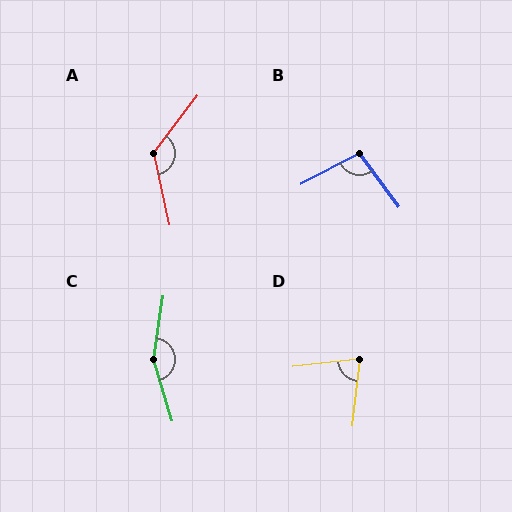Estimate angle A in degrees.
Approximately 130 degrees.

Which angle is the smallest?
D, at approximately 76 degrees.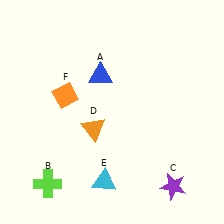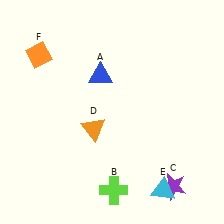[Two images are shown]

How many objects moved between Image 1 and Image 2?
3 objects moved between the two images.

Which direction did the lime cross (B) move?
The lime cross (B) moved right.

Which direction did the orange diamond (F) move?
The orange diamond (F) moved up.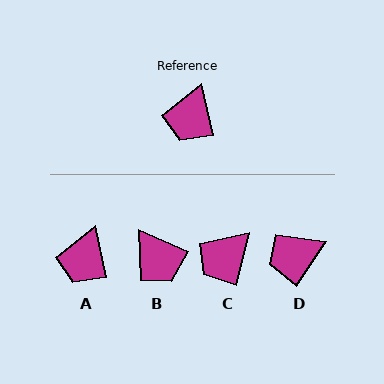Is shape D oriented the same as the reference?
No, it is off by about 47 degrees.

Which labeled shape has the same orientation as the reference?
A.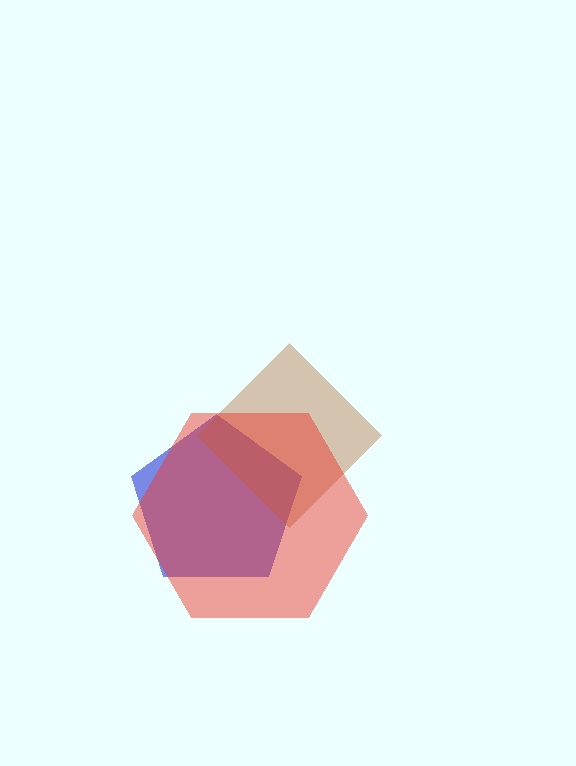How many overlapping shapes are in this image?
There are 3 overlapping shapes in the image.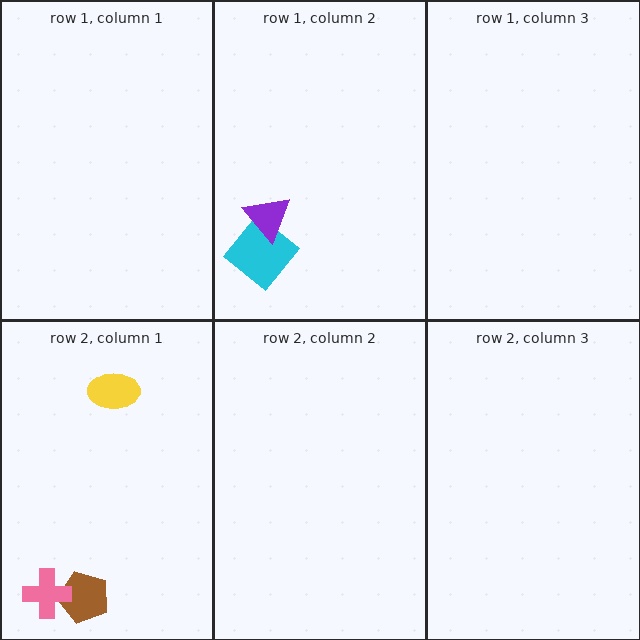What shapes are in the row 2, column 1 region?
The yellow ellipse, the brown pentagon, the pink cross.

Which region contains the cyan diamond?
The row 1, column 2 region.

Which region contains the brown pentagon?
The row 2, column 1 region.